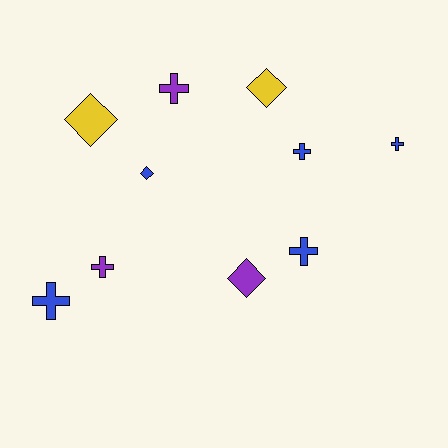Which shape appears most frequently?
Cross, with 6 objects.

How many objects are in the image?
There are 10 objects.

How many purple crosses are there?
There are 2 purple crosses.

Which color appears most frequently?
Blue, with 5 objects.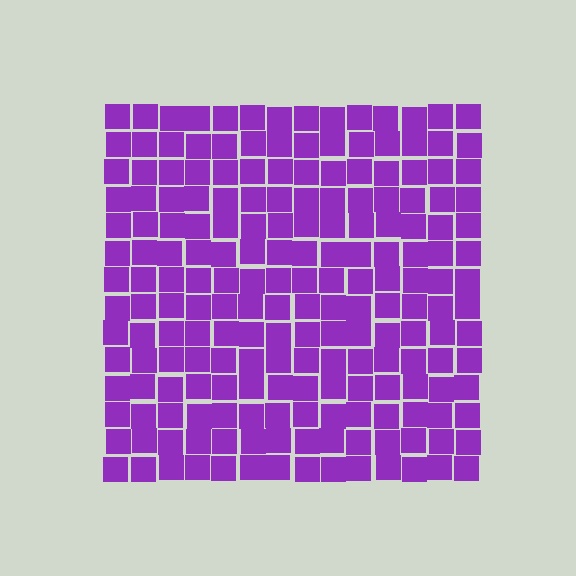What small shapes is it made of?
It is made of small squares.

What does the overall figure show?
The overall figure shows a square.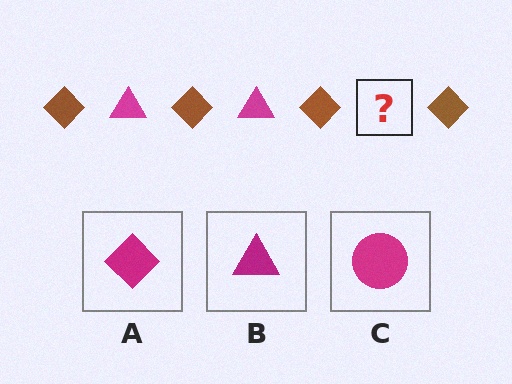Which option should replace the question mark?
Option B.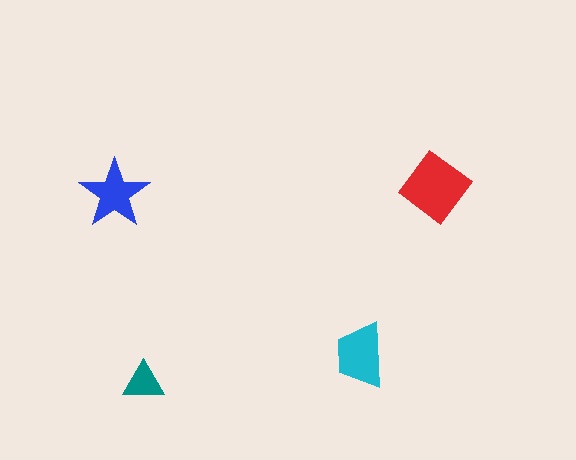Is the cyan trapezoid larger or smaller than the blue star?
Larger.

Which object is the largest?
The red diamond.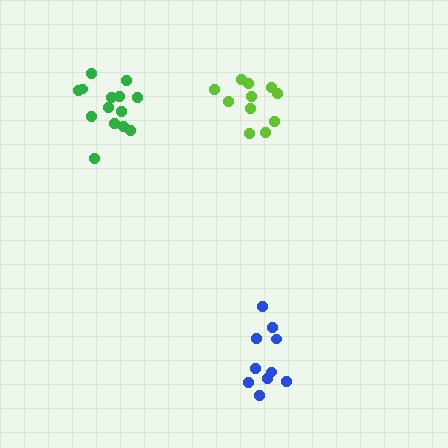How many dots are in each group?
Group 1: 11 dots, Group 2: 10 dots, Group 3: 14 dots (35 total).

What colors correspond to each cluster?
The clusters are colored: lime, blue, green.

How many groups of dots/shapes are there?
There are 3 groups.